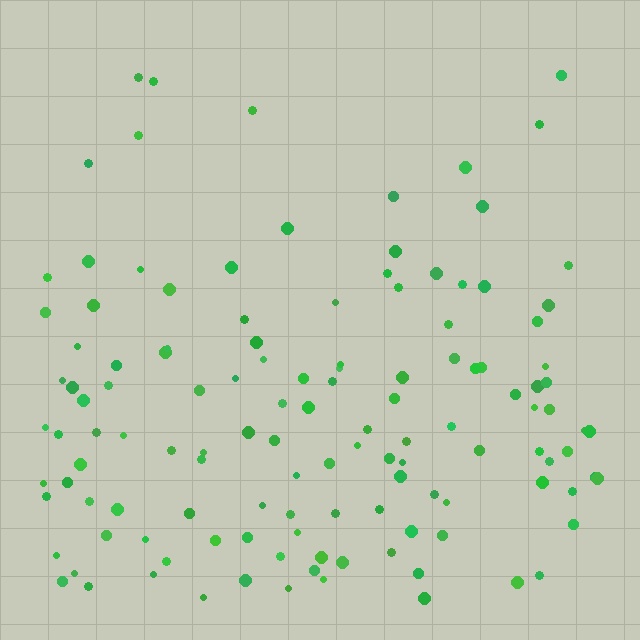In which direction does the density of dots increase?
From top to bottom, with the bottom side densest.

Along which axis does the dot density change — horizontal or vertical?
Vertical.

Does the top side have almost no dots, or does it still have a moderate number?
Still a moderate number, just noticeably fewer than the bottom.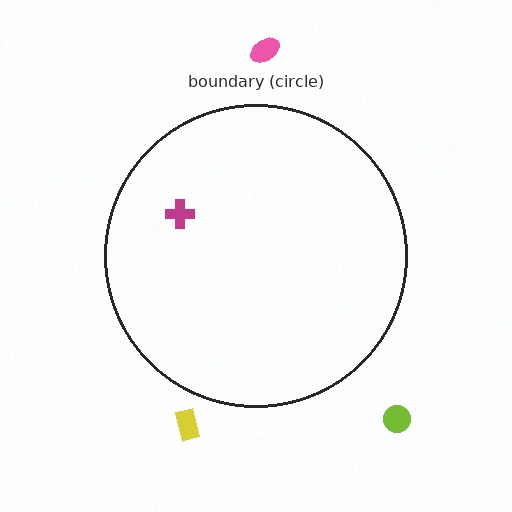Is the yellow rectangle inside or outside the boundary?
Outside.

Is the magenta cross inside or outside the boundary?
Inside.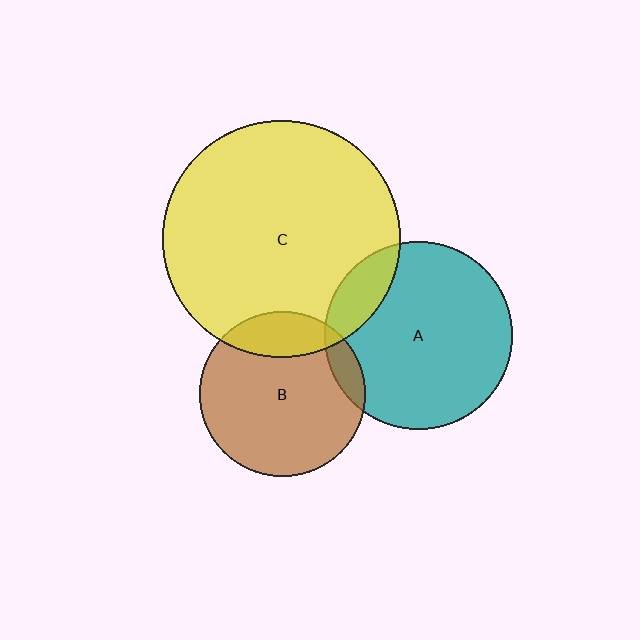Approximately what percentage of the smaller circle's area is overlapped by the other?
Approximately 10%.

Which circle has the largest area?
Circle C (yellow).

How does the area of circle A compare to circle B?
Approximately 1.3 times.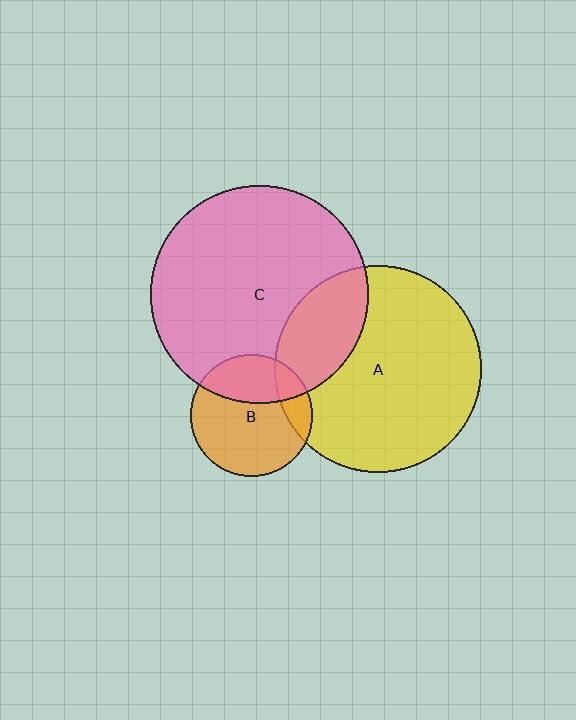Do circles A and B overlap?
Yes.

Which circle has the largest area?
Circle C (pink).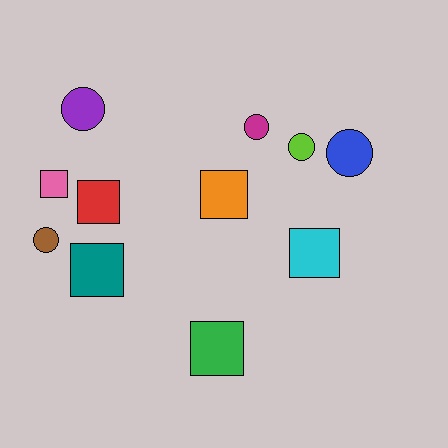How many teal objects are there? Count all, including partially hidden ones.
There is 1 teal object.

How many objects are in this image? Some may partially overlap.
There are 11 objects.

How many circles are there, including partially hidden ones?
There are 5 circles.